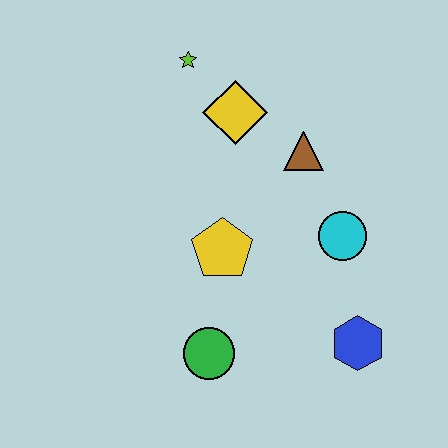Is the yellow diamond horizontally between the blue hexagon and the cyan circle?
No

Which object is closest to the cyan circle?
The brown triangle is closest to the cyan circle.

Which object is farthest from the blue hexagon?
The lime star is farthest from the blue hexagon.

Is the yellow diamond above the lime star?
No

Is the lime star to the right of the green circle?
No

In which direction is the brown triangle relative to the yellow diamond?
The brown triangle is to the right of the yellow diamond.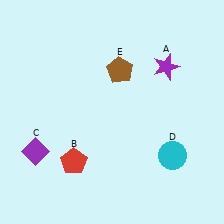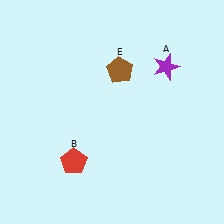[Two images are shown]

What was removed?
The cyan circle (D), the purple diamond (C) were removed in Image 2.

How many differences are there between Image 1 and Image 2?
There are 2 differences between the two images.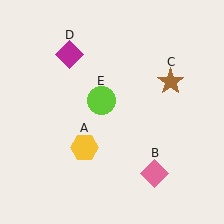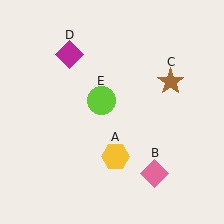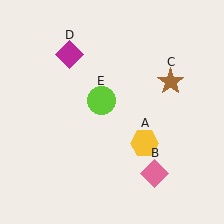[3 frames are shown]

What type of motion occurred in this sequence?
The yellow hexagon (object A) rotated counterclockwise around the center of the scene.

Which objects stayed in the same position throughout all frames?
Pink diamond (object B) and brown star (object C) and magenta diamond (object D) and lime circle (object E) remained stationary.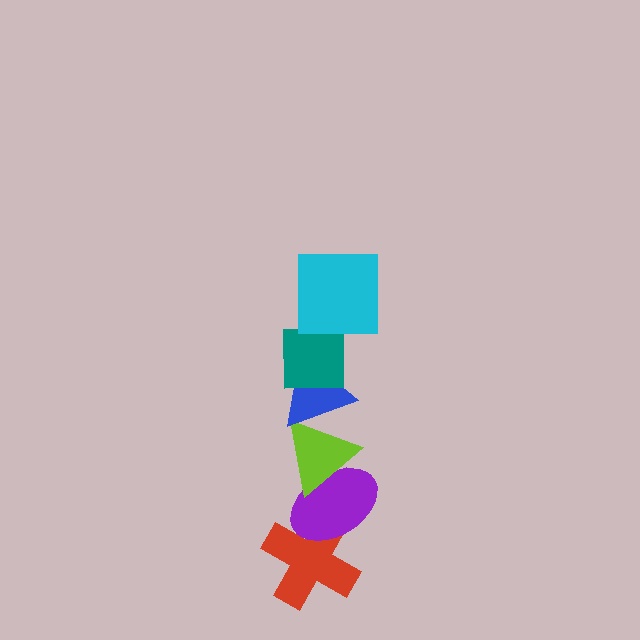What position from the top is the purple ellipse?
The purple ellipse is 5th from the top.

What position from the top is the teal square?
The teal square is 2nd from the top.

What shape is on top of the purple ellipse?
The lime triangle is on top of the purple ellipse.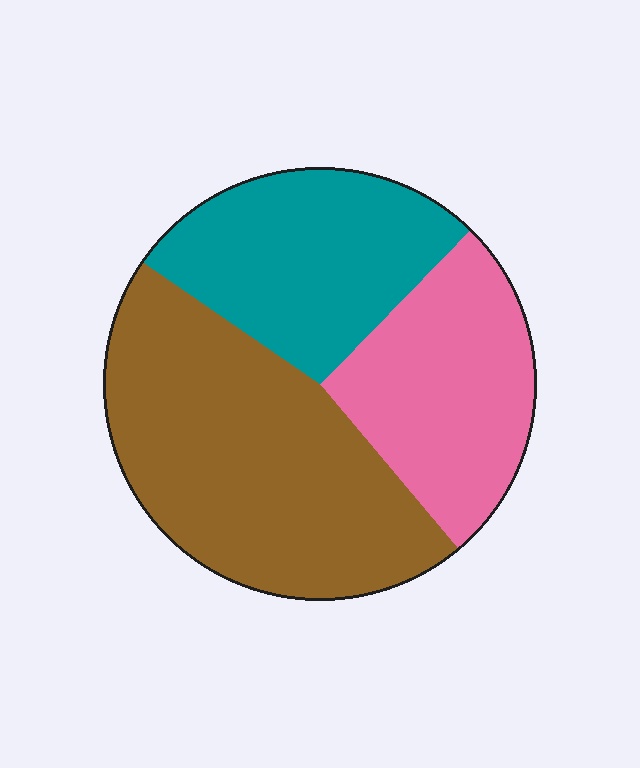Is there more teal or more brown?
Brown.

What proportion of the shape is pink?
Pink covers roughly 25% of the shape.